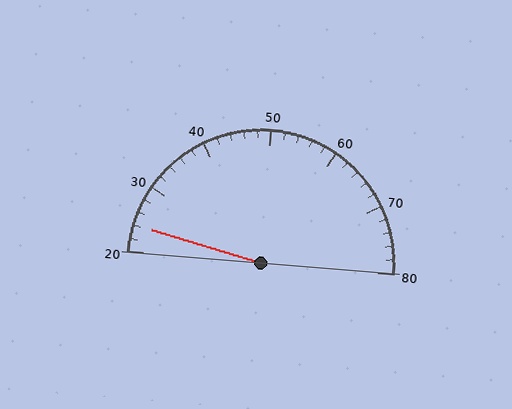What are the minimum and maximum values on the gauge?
The gauge ranges from 20 to 80.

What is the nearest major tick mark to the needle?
The nearest major tick mark is 20.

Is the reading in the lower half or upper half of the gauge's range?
The reading is in the lower half of the range (20 to 80).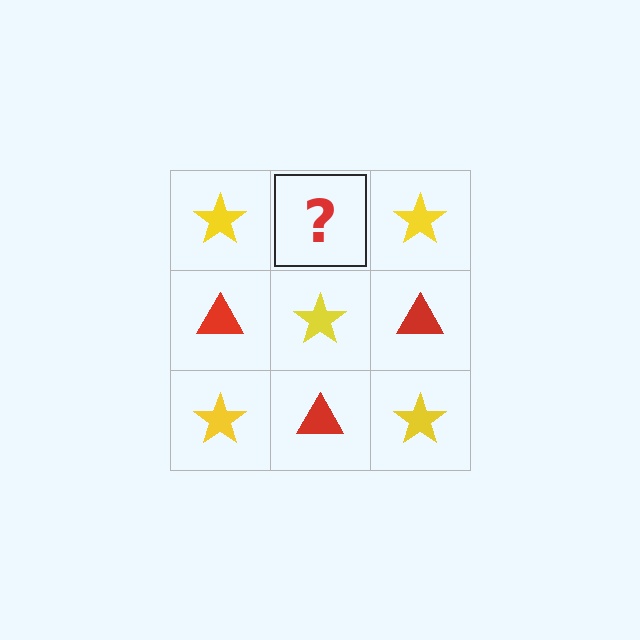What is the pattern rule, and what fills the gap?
The rule is that it alternates yellow star and red triangle in a checkerboard pattern. The gap should be filled with a red triangle.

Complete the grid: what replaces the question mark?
The question mark should be replaced with a red triangle.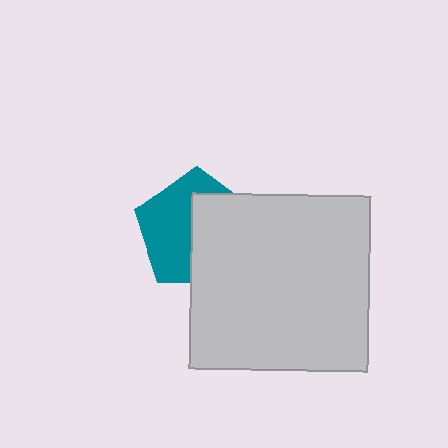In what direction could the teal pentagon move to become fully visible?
The teal pentagon could move left. That would shift it out from behind the light gray rectangle entirely.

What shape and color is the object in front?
The object in front is a light gray rectangle.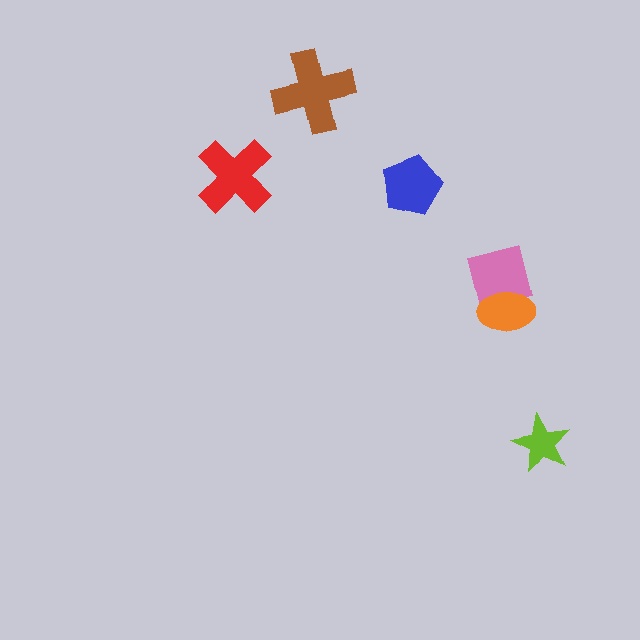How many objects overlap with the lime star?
0 objects overlap with the lime star.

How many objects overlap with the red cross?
0 objects overlap with the red cross.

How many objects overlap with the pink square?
1 object overlaps with the pink square.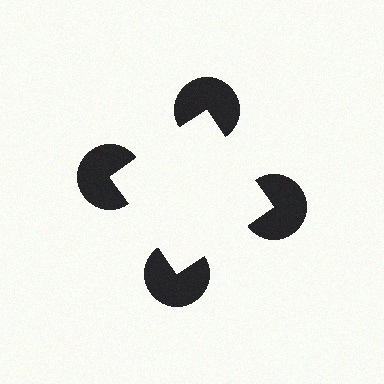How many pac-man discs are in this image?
There are 4 — one at each vertex of the illusory square.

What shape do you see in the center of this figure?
An illusory square — its edges are inferred from the aligned wedge cuts in the pac-man discs, not physically drawn.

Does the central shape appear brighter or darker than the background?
It typically appears slightly brighter than the background, even though no actual brightness change is drawn.